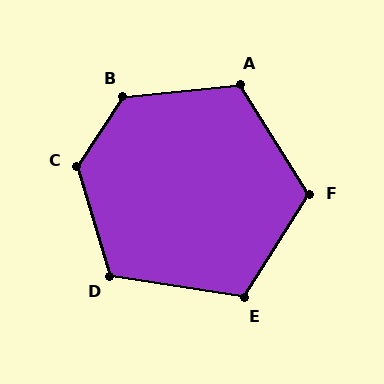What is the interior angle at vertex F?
Approximately 115 degrees (obtuse).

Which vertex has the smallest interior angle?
E, at approximately 113 degrees.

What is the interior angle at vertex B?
Approximately 129 degrees (obtuse).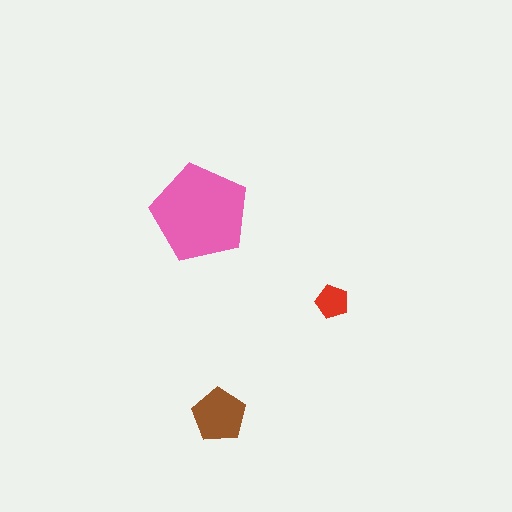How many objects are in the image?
There are 3 objects in the image.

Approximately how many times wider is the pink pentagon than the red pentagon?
About 3 times wider.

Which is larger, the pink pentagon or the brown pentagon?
The pink one.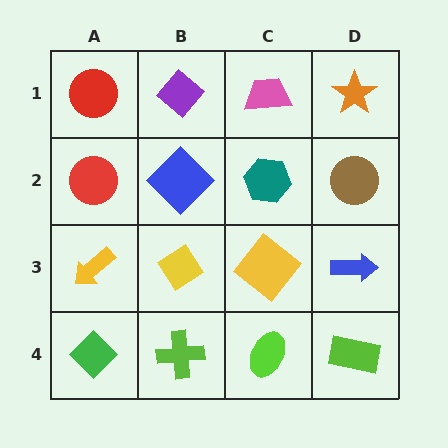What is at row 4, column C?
A lime ellipse.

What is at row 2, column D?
A brown circle.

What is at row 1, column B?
A purple diamond.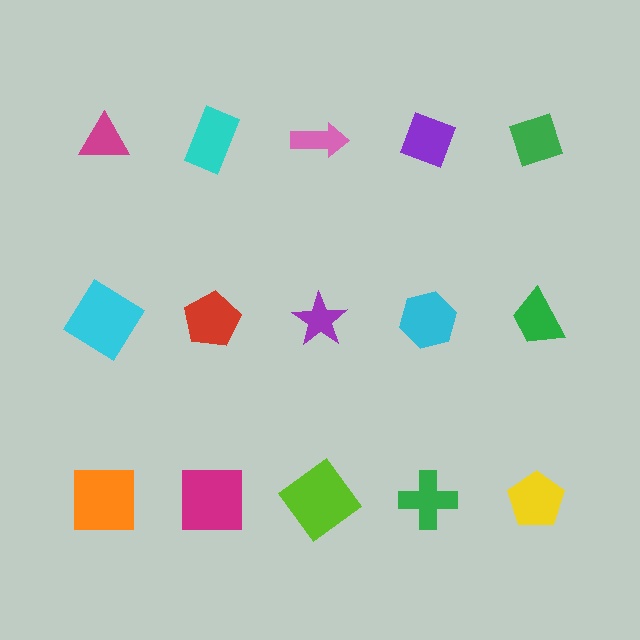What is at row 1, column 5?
A green diamond.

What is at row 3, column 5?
A yellow pentagon.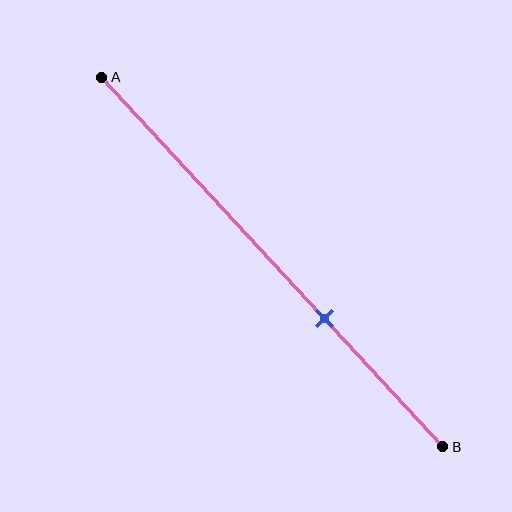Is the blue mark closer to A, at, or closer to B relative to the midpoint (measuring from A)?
The blue mark is closer to point B than the midpoint of segment AB.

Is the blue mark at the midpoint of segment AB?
No, the mark is at about 65% from A, not at the 50% midpoint.